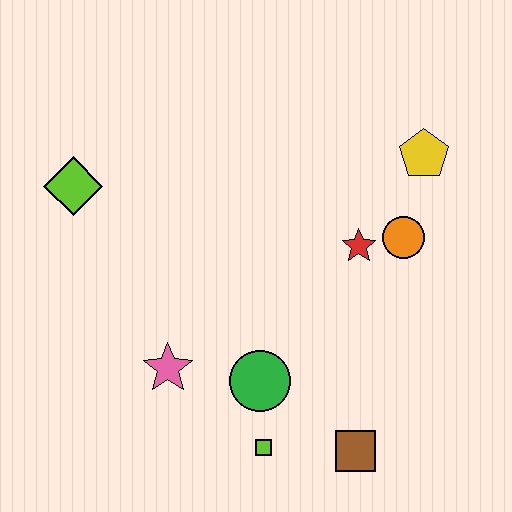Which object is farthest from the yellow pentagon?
The lime diamond is farthest from the yellow pentagon.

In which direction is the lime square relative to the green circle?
The lime square is below the green circle.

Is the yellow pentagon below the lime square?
No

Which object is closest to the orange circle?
The red star is closest to the orange circle.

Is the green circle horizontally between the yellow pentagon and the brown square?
No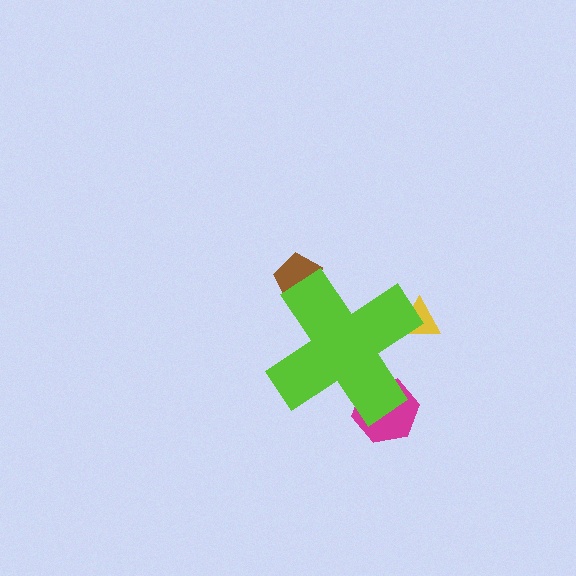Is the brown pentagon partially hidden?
Yes, the brown pentagon is partially hidden behind the lime cross.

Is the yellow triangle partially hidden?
Yes, the yellow triangle is partially hidden behind the lime cross.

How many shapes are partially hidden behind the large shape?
3 shapes are partially hidden.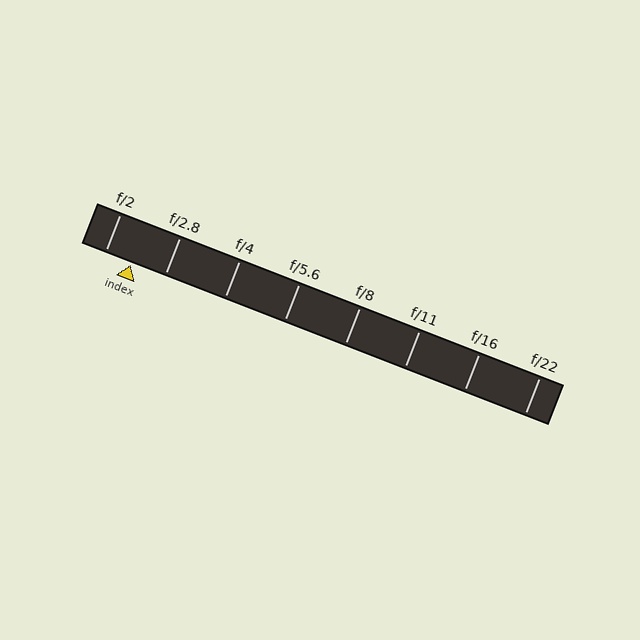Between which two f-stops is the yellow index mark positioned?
The index mark is between f/2 and f/2.8.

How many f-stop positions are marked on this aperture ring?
There are 8 f-stop positions marked.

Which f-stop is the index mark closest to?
The index mark is closest to f/2.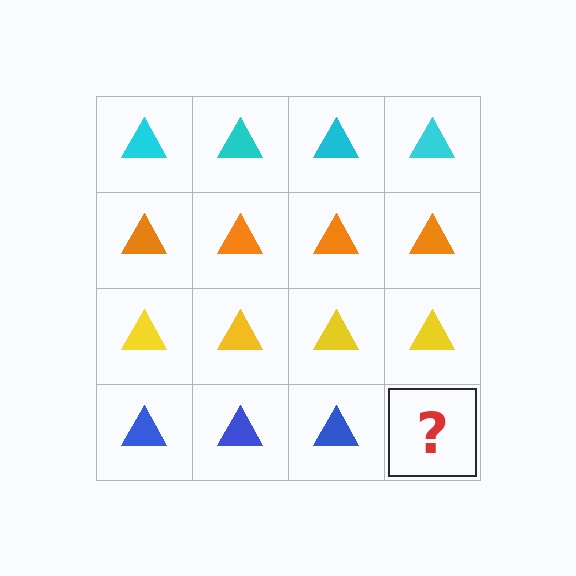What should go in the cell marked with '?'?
The missing cell should contain a blue triangle.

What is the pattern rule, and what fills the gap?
The rule is that each row has a consistent color. The gap should be filled with a blue triangle.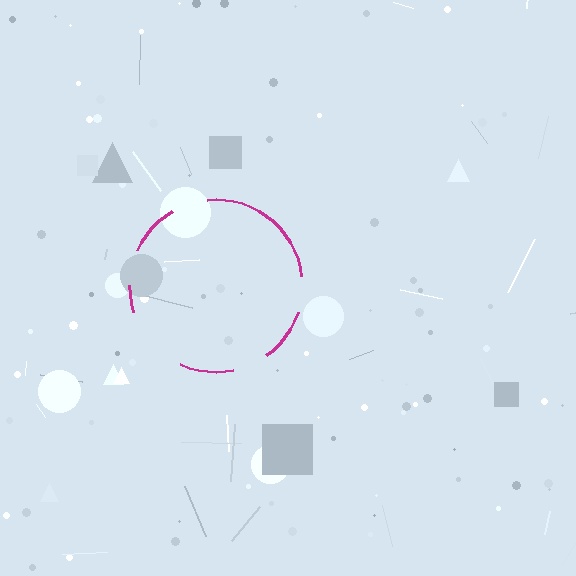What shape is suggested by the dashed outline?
The dashed outline suggests a circle.